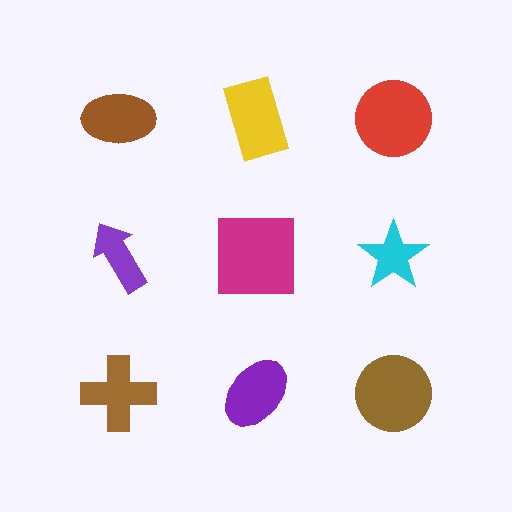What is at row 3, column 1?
A brown cross.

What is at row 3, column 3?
A brown circle.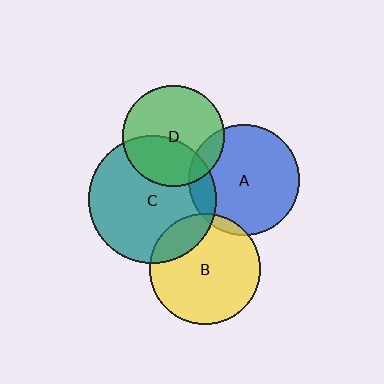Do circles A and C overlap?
Yes.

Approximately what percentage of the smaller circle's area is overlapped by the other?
Approximately 15%.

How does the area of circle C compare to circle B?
Approximately 1.3 times.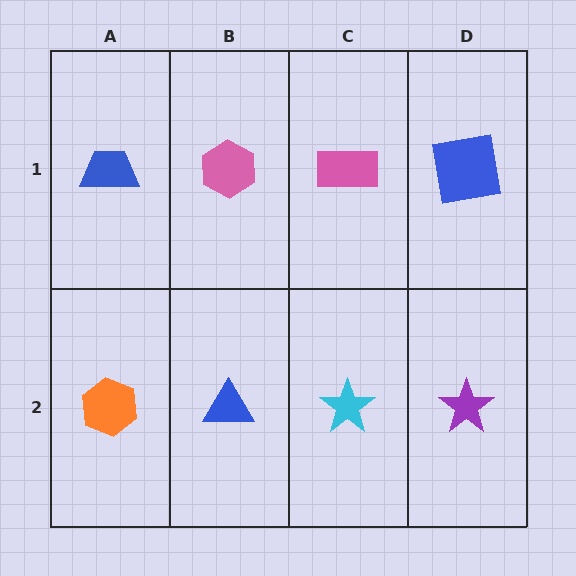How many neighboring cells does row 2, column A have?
2.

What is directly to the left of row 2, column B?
An orange hexagon.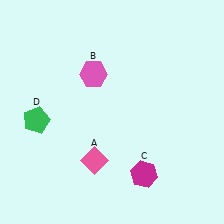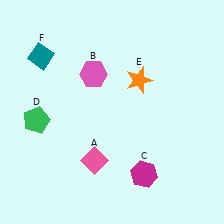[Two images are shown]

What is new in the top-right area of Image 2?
An orange star (E) was added in the top-right area of Image 2.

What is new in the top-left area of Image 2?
A teal diamond (F) was added in the top-left area of Image 2.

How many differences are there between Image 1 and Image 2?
There are 2 differences between the two images.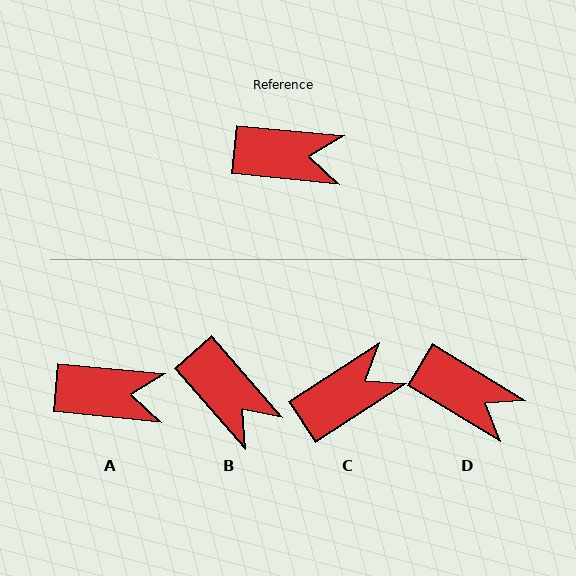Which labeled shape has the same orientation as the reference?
A.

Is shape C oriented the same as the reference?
No, it is off by about 38 degrees.